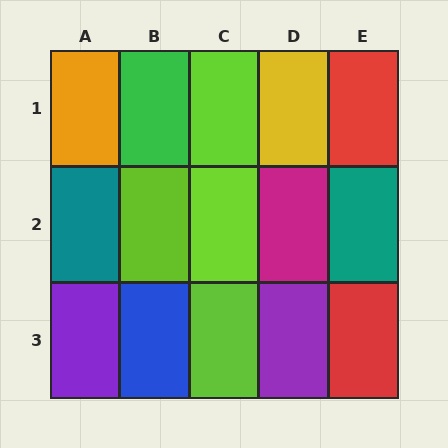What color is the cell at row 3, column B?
Blue.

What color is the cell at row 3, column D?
Purple.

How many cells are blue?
1 cell is blue.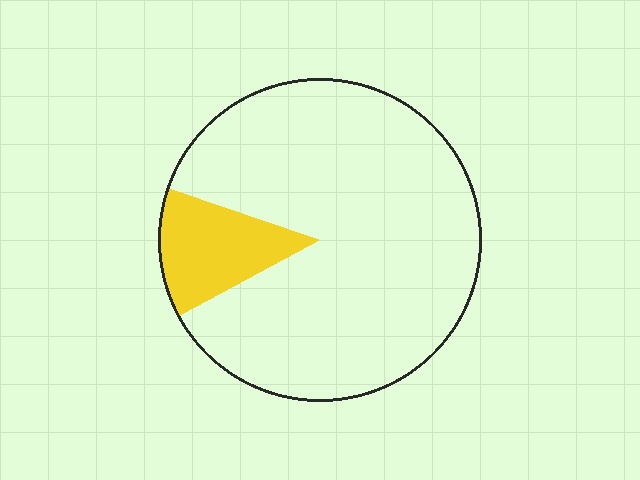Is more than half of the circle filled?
No.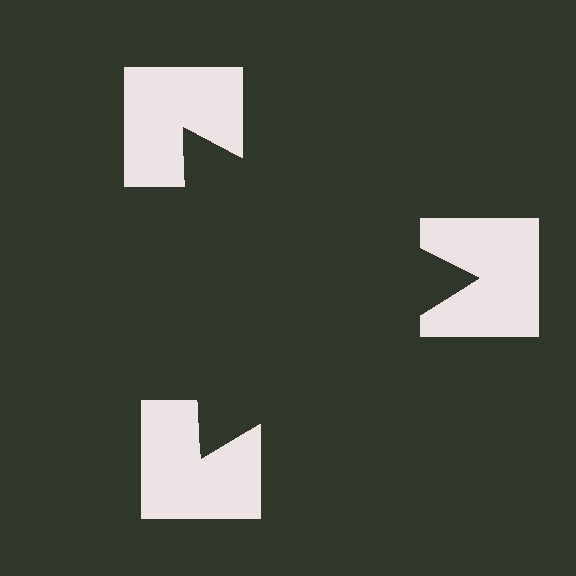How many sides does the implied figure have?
3 sides.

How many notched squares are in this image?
There are 3 — one at each vertex of the illusory triangle.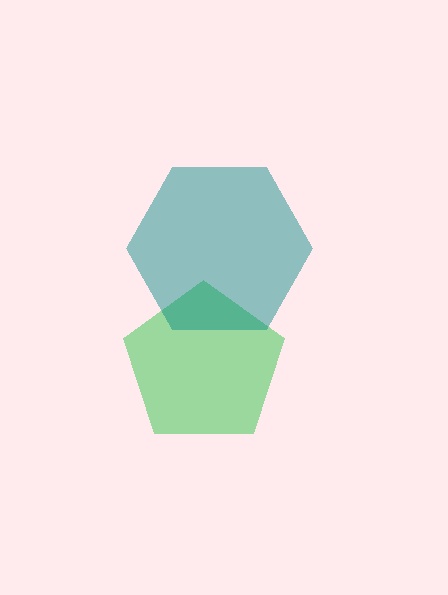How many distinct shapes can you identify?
There are 2 distinct shapes: a green pentagon, a teal hexagon.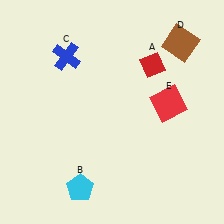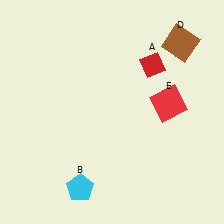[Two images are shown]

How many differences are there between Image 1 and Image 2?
There is 1 difference between the two images.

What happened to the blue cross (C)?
The blue cross (C) was removed in Image 2. It was in the top-left area of Image 1.